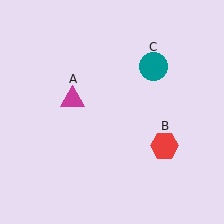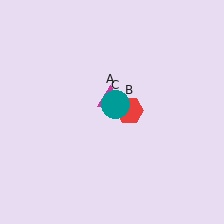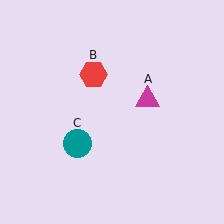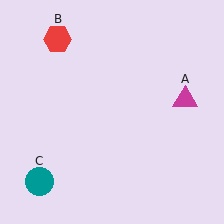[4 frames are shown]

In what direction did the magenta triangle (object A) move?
The magenta triangle (object A) moved right.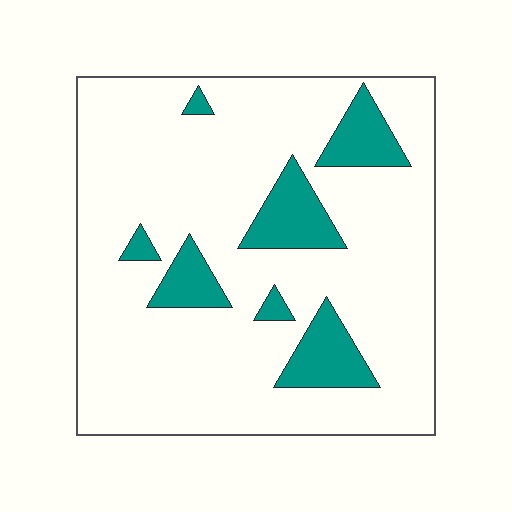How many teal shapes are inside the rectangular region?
7.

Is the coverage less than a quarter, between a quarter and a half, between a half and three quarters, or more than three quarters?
Less than a quarter.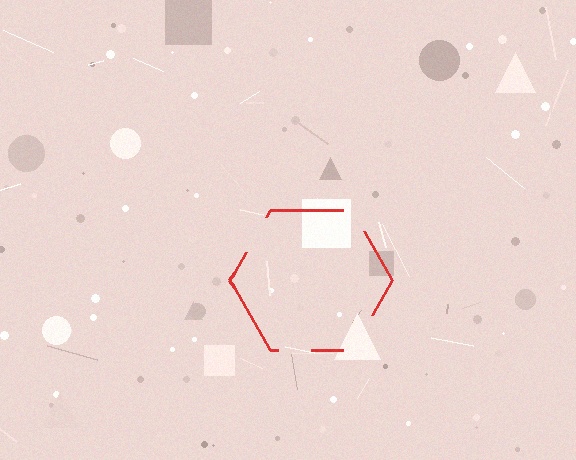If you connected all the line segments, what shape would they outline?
They would outline a hexagon.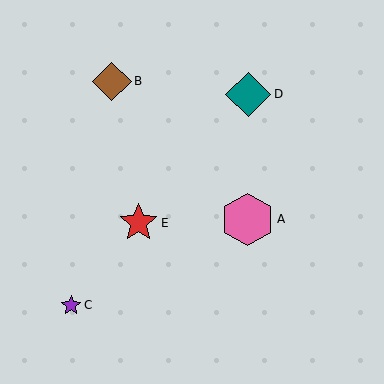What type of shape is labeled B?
Shape B is a brown diamond.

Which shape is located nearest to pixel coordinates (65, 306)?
The purple star (labeled C) at (71, 305) is nearest to that location.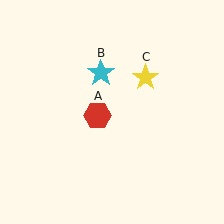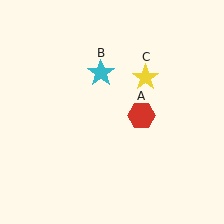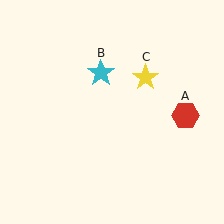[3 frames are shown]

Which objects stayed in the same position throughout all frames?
Cyan star (object B) and yellow star (object C) remained stationary.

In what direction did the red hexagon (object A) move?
The red hexagon (object A) moved right.